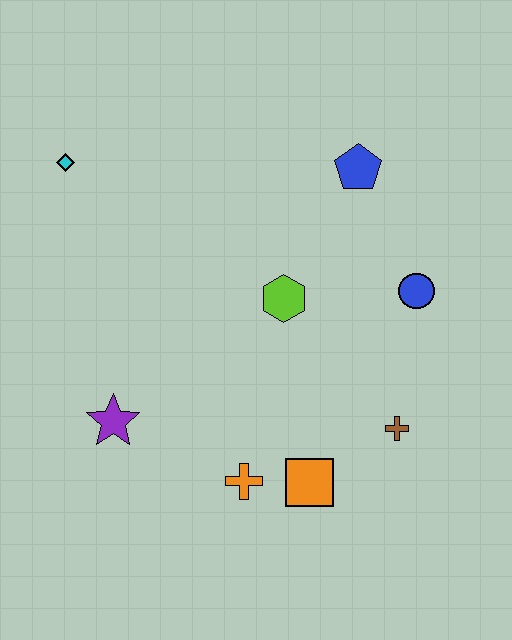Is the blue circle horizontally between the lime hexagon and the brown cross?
No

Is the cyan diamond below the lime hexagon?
No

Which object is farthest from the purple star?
The blue pentagon is farthest from the purple star.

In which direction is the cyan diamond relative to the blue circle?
The cyan diamond is to the left of the blue circle.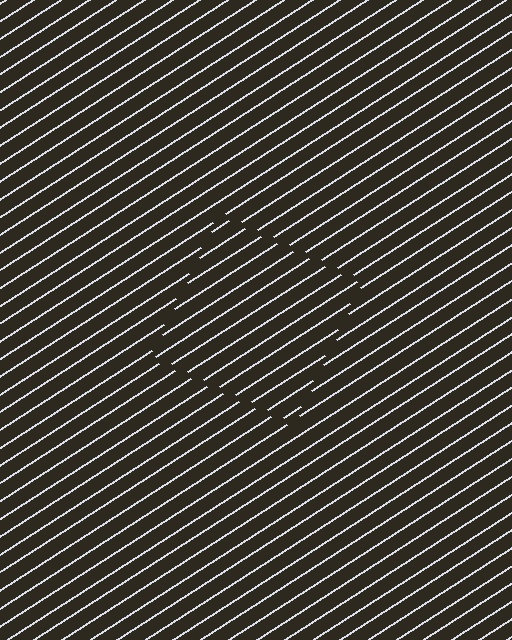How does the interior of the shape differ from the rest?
The interior of the shape contains the same grating, shifted by half a period — the contour is defined by the phase discontinuity where line-ends from the inner and outer gratings abut.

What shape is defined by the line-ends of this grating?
An illusory square. The interior of the shape contains the same grating, shifted by half a period — the contour is defined by the phase discontinuity where line-ends from the inner and outer gratings abut.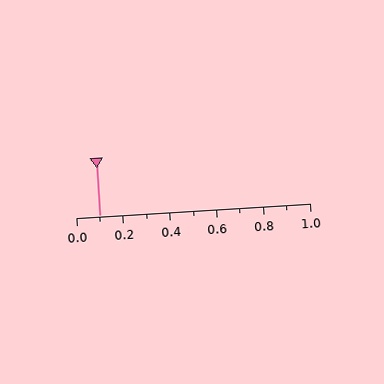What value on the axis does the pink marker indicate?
The marker indicates approximately 0.1.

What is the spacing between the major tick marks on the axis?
The major ticks are spaced 0.2 apart.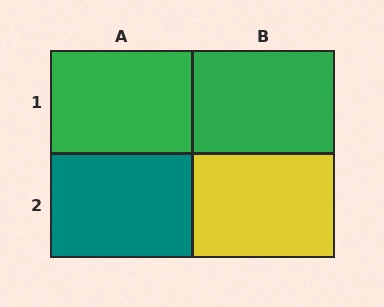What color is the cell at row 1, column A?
Green.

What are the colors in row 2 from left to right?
Teal, yellow.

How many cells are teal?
1 cell is teal.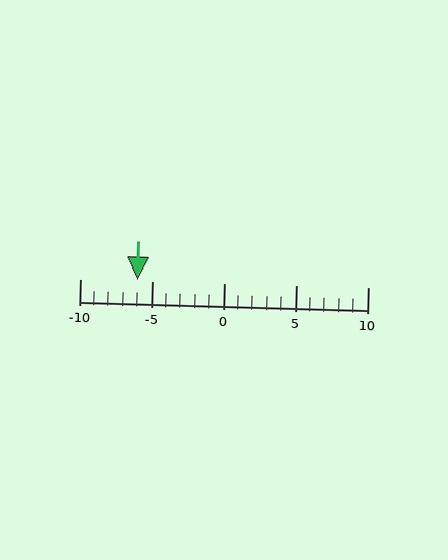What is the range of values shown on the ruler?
The ruler shows values from -10 to 10.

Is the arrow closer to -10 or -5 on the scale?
The arrow is closer to -5.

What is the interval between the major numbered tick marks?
The major tick marks are spaced 5 units apart.